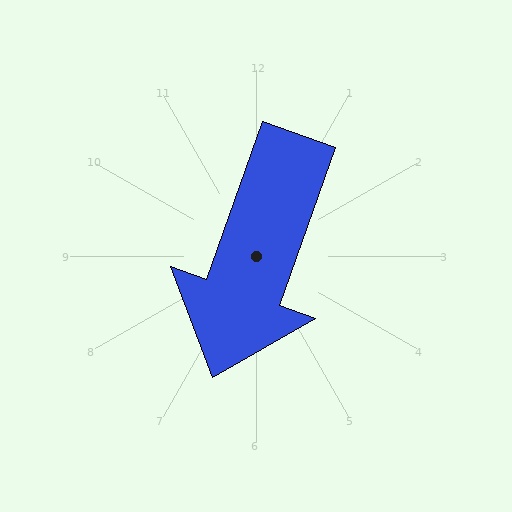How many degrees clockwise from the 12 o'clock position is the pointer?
Approximately 200 degrees.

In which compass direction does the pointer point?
South.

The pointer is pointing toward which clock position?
Roughly 7 o'clock.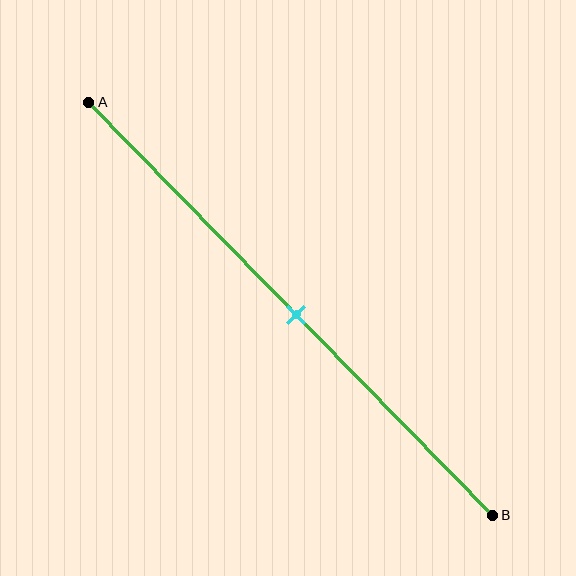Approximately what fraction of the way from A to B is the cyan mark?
The cyan mark is approximately 50% of the way from A to B.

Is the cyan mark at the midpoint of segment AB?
Yes, the mark is approximately at the midpoint.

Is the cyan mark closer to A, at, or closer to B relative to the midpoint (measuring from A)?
The cyan mark is approximately at the midpoint of segment AB.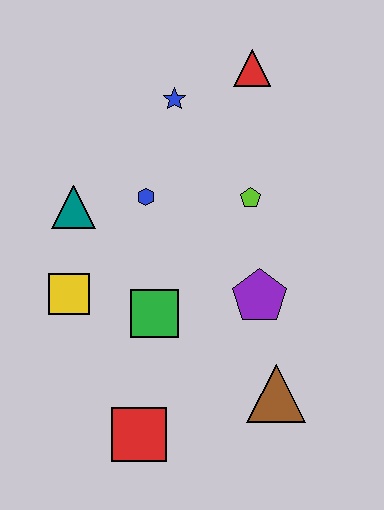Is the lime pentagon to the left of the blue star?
No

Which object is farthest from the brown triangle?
The red triangle is farthest from the brown triangle.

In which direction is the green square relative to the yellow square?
The green square is to the right of the yellow square.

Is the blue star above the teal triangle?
Yes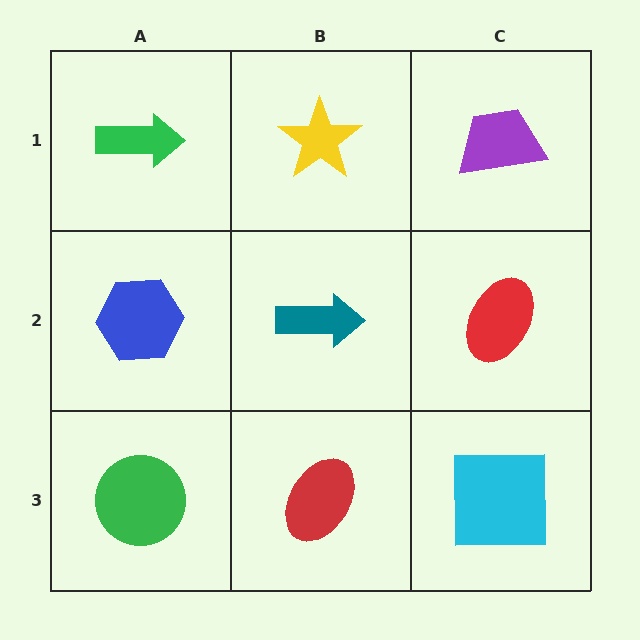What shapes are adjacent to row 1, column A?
A blue hexagon (row 2, column A), a yellow star (row 1, column B).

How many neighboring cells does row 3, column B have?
3.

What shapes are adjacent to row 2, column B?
A yellow star (row 1, column B), a red ellipse (row 3, column B), a blue hexagon (row 2, column A), a red ellipse (row 2, column C).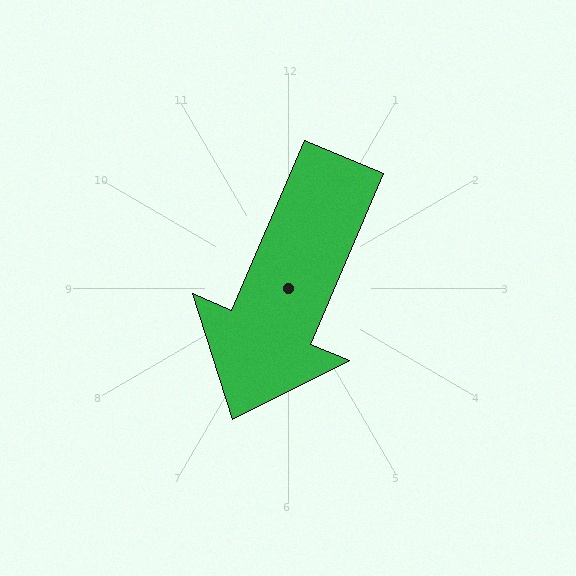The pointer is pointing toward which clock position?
Roughly 7 o'clock.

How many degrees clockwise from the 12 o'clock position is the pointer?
Approximately 203 degrees.